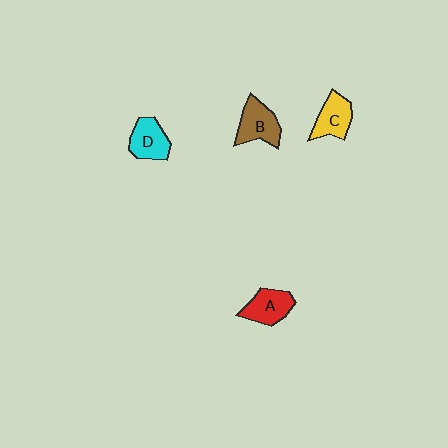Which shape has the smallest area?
Shape C (yellow).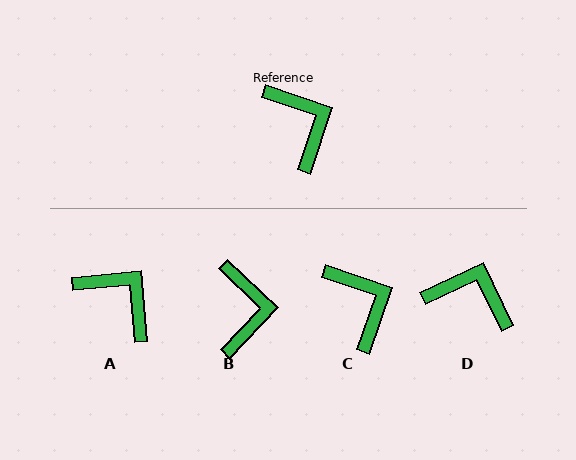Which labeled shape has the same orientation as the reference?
C.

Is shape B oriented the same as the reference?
No, it is off by about 25 degrees.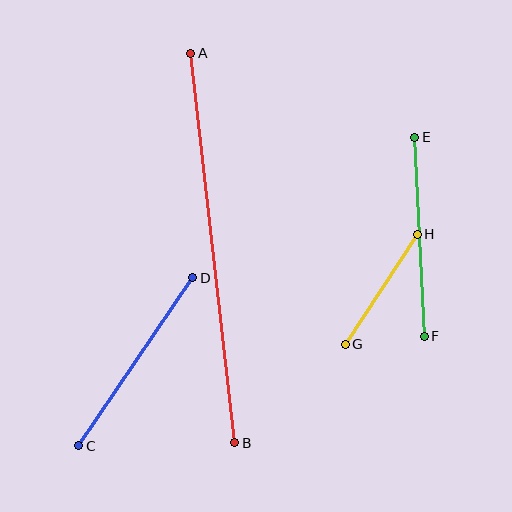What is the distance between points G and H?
The distance is approximately 132 pixels.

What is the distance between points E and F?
The distance is approximately 199 pixels.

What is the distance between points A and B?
The distance is approximately 392 pixels.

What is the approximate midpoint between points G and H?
The midpoint is at approximately (381, 289) pixels.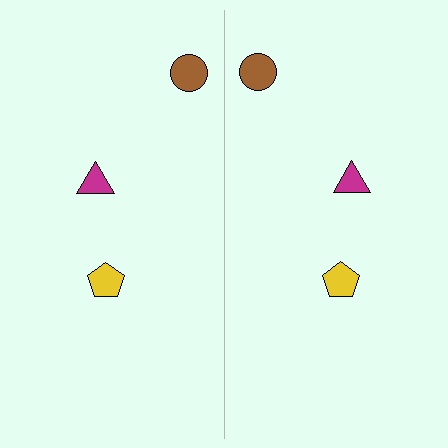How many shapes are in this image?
There are 6 shapes in this image.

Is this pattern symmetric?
Yes, this pattern has bilateral (reflection) symmetry.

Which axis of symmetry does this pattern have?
The pattern has a vertical axis of symmetry running through the center of the image.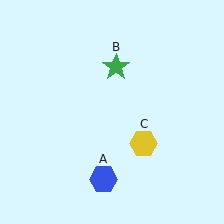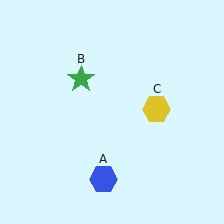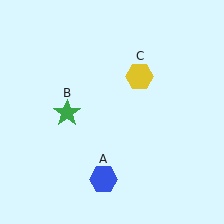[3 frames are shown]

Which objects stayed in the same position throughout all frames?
Blue hexagon (object A) remained stationary.